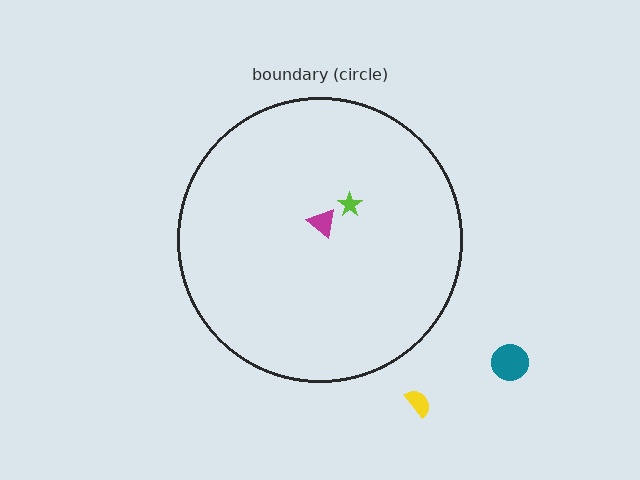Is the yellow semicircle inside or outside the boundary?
Outside.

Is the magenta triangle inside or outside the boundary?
Inside.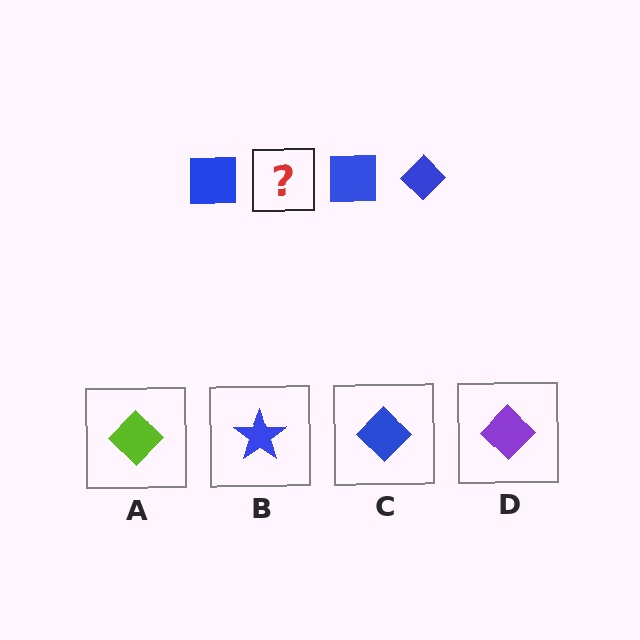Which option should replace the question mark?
Option C.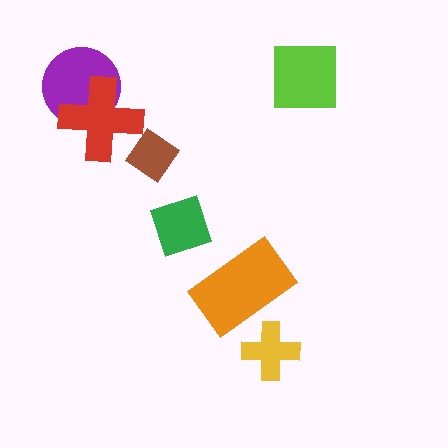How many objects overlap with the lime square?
0 objects overlap with the lime square.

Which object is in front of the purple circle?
The red cross is in front of the purple circle.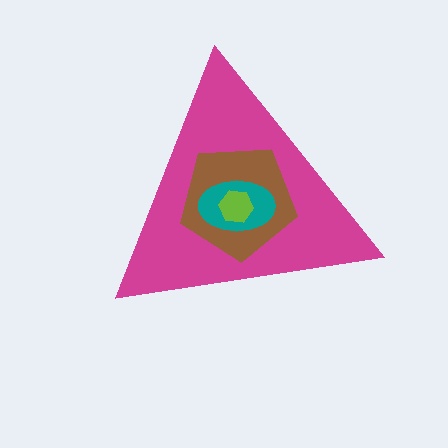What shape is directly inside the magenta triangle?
The brown pentagon.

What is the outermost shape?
The magenta triangle.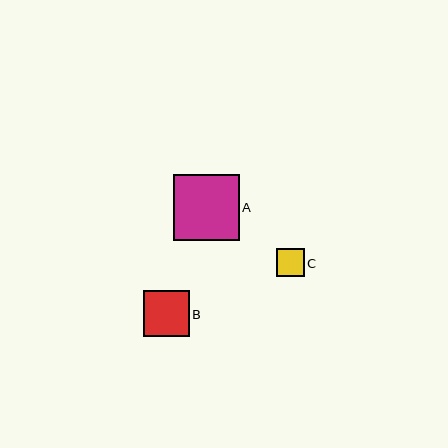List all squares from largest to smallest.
From largest to smallest: A, B, C.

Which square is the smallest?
Square C is the smallest with a size of approximately 28 pixels.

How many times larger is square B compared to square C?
Square B is approximately 1.6 times the size of square C.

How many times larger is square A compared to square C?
Square A is approximately 2.4 times the size of square C.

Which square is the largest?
Square A is the largest with a size of approximately 66 pixels.